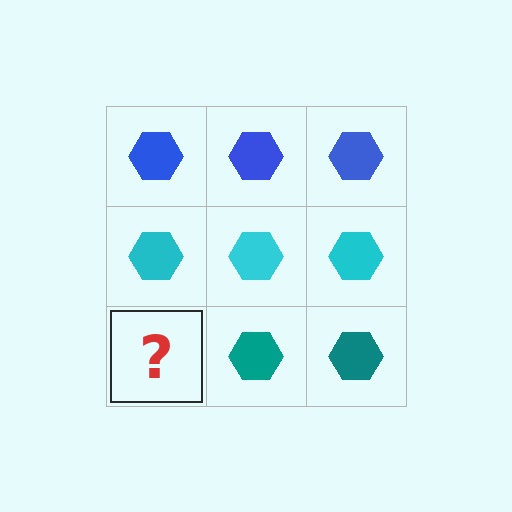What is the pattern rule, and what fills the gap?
The rule is that each row has a consistent color. The gap should be filled with a teal hexagon.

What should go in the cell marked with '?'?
The missing cell should contain a teal hexagon.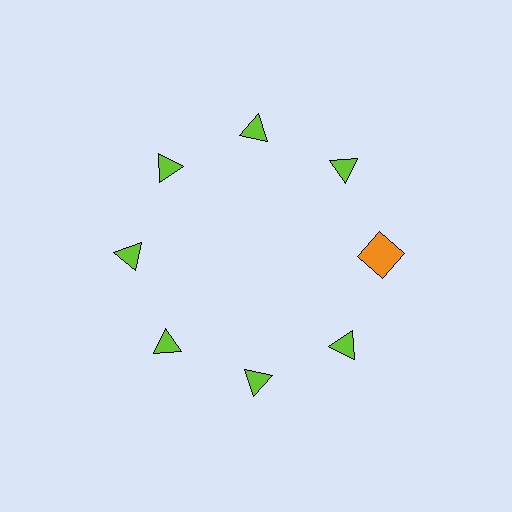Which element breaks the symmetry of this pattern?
The orange square at roughly the 3 o'clock position breaks the symmetry. All other shapes are lime triangles.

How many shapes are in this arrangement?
There are 8 shapes arranged in a ring pattern.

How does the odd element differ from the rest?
It differs in both color (orange instead of lime) and shape (square instead of triangle).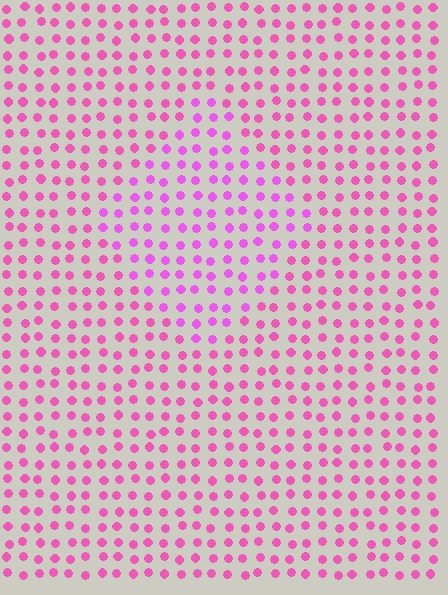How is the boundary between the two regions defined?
The boundary is defined purely by a slight shift in hue (about 23 degrees). Spacing, size, and orientation are identical on both sides.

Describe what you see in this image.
The image is filled with small pink elements in a uniform arrangement. A diamond-shaped region is visible where the elements are tinted to a slightly different hue, forming a subtle color boundary.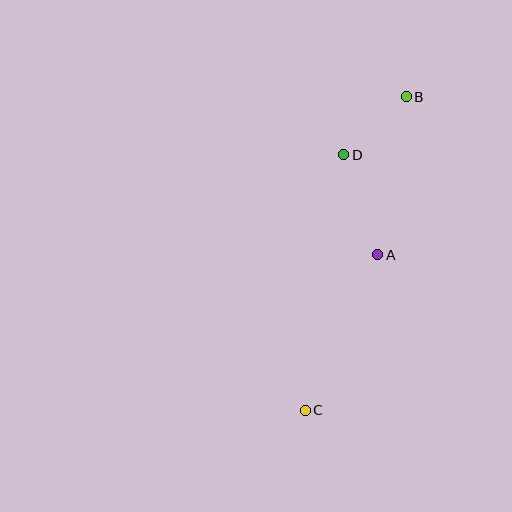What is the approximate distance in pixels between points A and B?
The distance between A and B is approximately 161 pixels.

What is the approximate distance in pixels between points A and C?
The distance between A and C is approximately 171 pixels.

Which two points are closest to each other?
Points B and D are closest to each other.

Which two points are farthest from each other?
Points B and C are farthest from each other.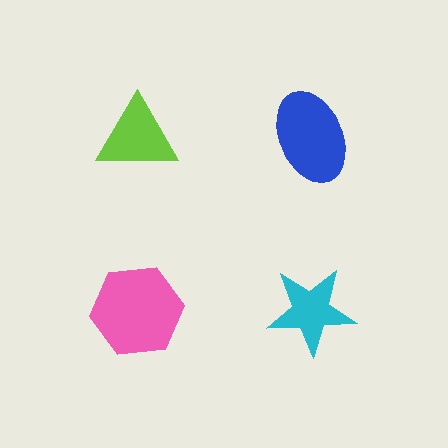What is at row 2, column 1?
A pink hexagon.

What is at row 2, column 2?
A cyan star.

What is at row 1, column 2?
A blue ellipse.